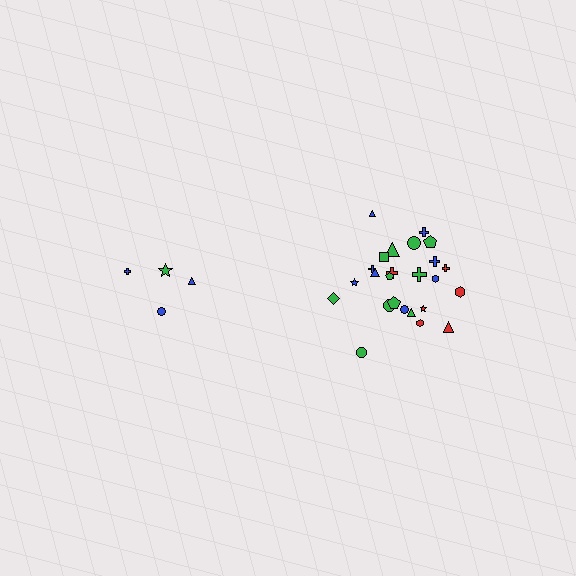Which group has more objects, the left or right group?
The right group.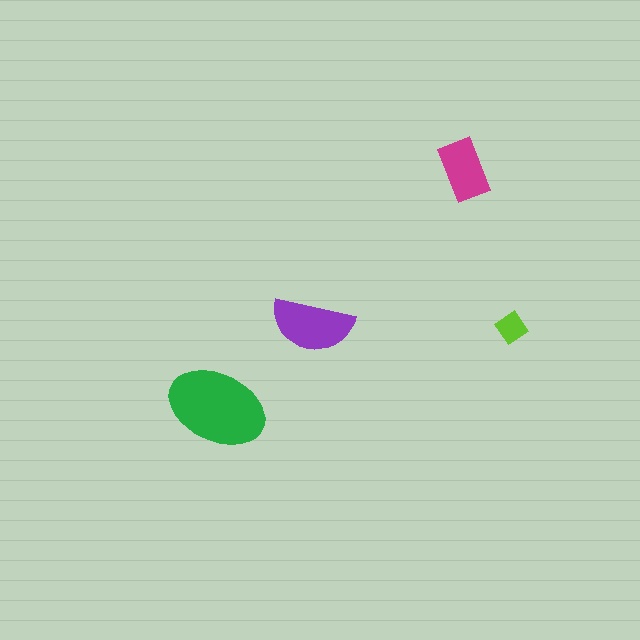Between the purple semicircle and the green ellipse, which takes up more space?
The green ellipse.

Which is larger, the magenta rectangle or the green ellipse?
The green ellipse.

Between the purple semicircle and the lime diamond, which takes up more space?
The purple semicircle.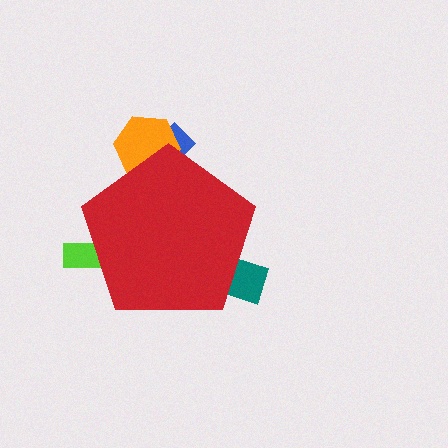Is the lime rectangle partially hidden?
Yes, the lime rectangle is partially hidden behind the red pentagon.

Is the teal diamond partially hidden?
Yes, the teal diamond is partially hidden behind the red pentagon.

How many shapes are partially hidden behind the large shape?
4 shapes are partially hidden.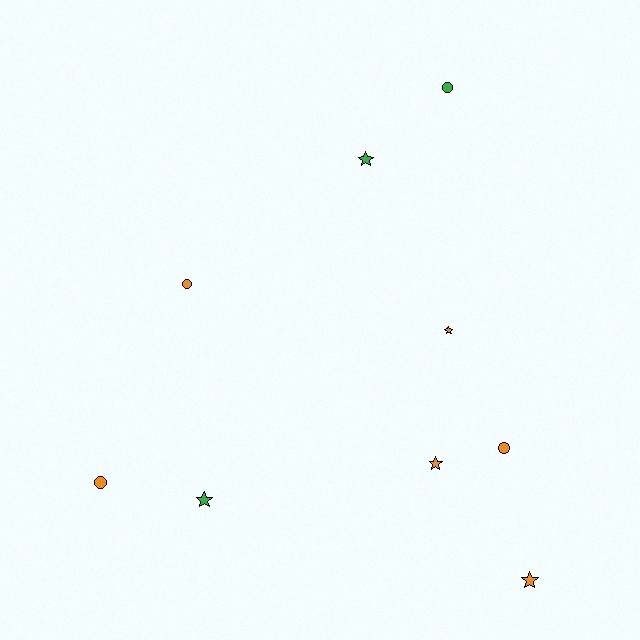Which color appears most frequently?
Orange, with 6 objects.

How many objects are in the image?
There are 9 objects.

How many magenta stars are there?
There are no magenta stars.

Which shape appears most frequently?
Star, with 5 objects.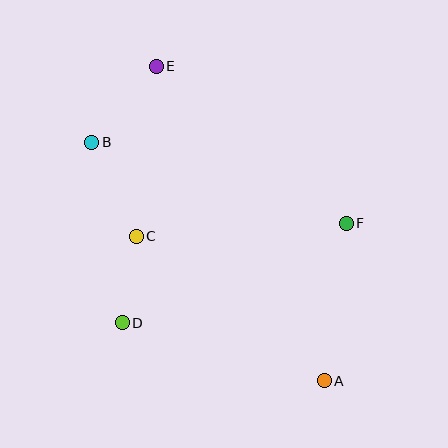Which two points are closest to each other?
Points C and D are closest to each other.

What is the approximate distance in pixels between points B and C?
The distance between B and C is approximately 104 pixels.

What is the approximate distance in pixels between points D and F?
The distance between D and F is approximately 245 pixels.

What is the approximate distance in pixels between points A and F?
The distance between A and F is approximately 159 pixels.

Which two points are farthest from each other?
Points A and E are farthest from each other.